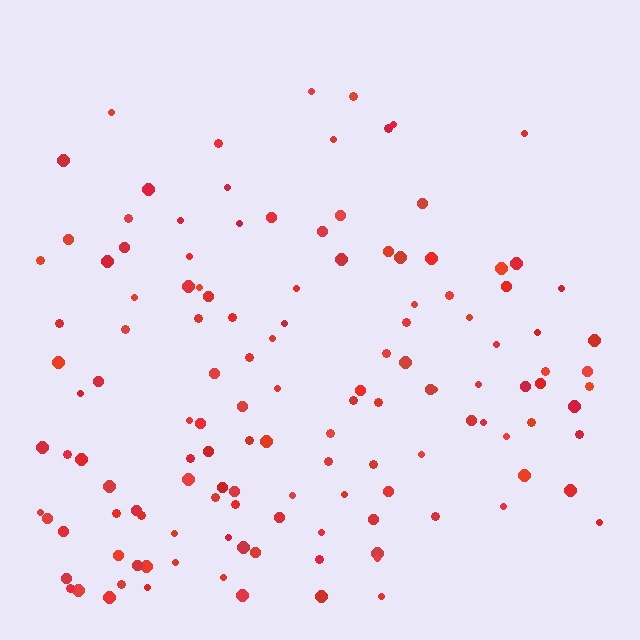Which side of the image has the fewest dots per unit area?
The top.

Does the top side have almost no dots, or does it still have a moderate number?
Still a moderate number, just noticeably fewer than the bottom.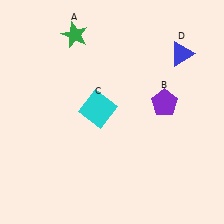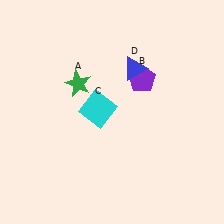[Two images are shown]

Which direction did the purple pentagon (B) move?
The purple pentagon (B) moved up.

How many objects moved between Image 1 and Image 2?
3 objects moved between the two images.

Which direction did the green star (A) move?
The green star (A) moved down.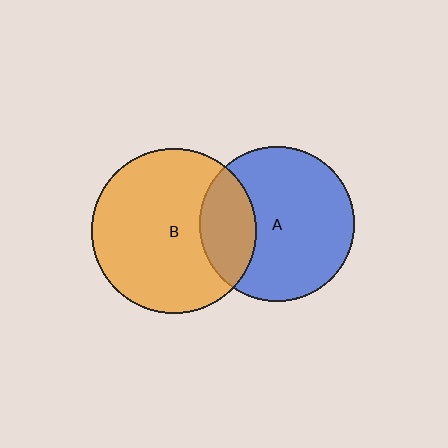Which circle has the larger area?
Circle B (orange).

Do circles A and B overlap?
Yes.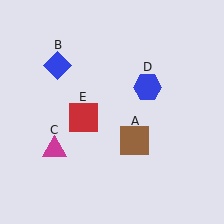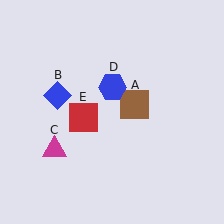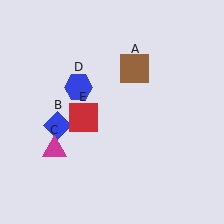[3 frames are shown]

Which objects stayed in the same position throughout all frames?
Magenta triangle (object C) and red square (object E) remained stationary.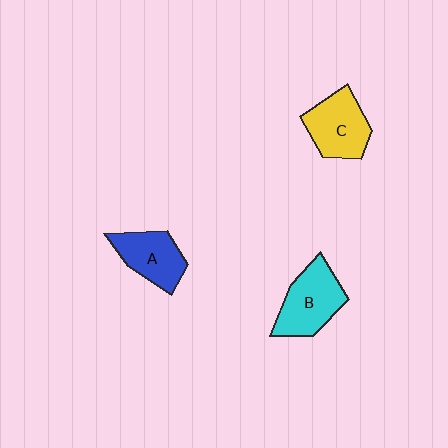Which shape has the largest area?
Shape B (cyan).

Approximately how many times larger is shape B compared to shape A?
Approximately 1.2 times.